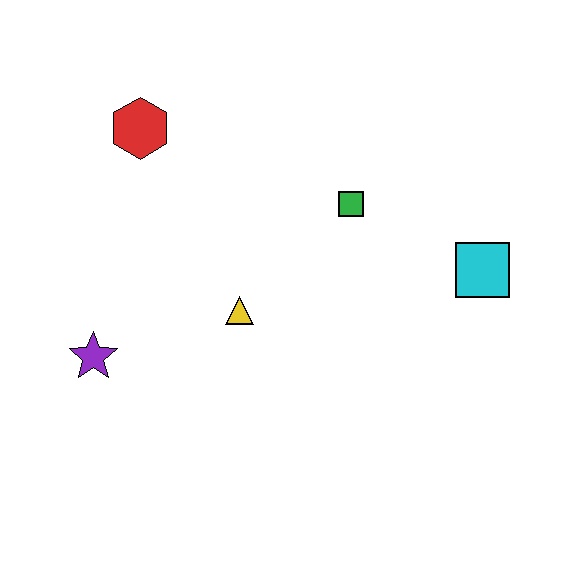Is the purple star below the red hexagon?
Yes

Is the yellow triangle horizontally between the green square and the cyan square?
No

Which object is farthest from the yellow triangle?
The cyan square is farthest from the yellow triangle.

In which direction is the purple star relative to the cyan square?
The purple star is to the left of the cyan square.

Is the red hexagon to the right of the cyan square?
No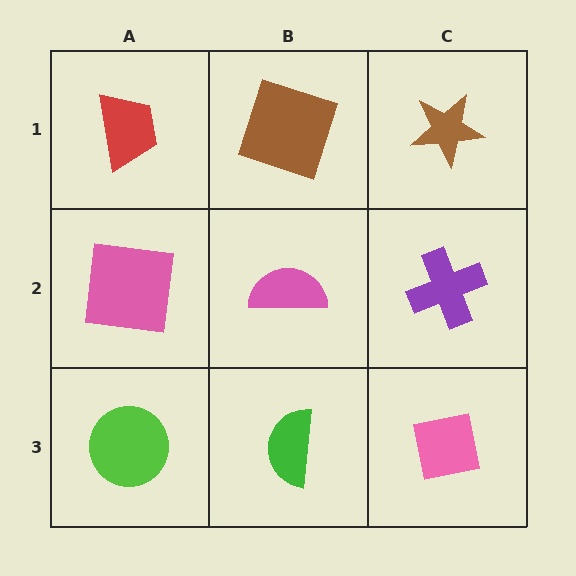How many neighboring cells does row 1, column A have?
2.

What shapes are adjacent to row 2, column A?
A red trapezoid (row 1, column A), a lime circle (row 3, column A), a pink semicircle (row 2, column B).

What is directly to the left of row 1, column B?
A red trapezoid.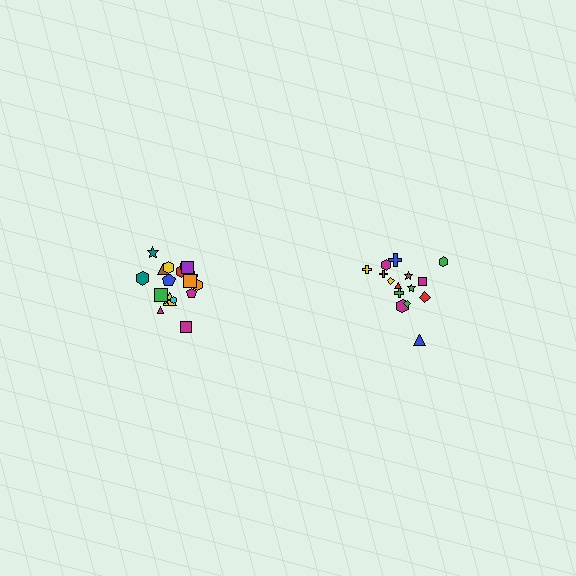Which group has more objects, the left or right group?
The left group.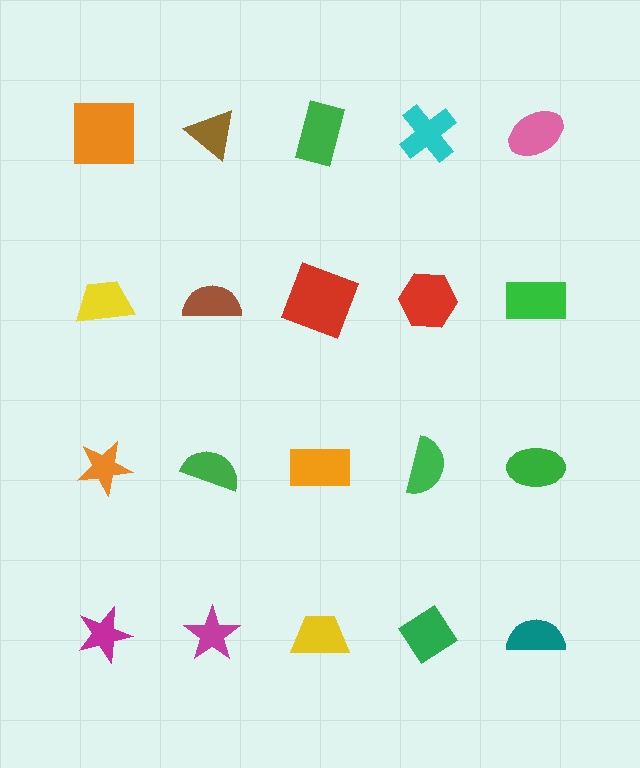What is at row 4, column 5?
A teal semicircle.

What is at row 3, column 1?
An orange star.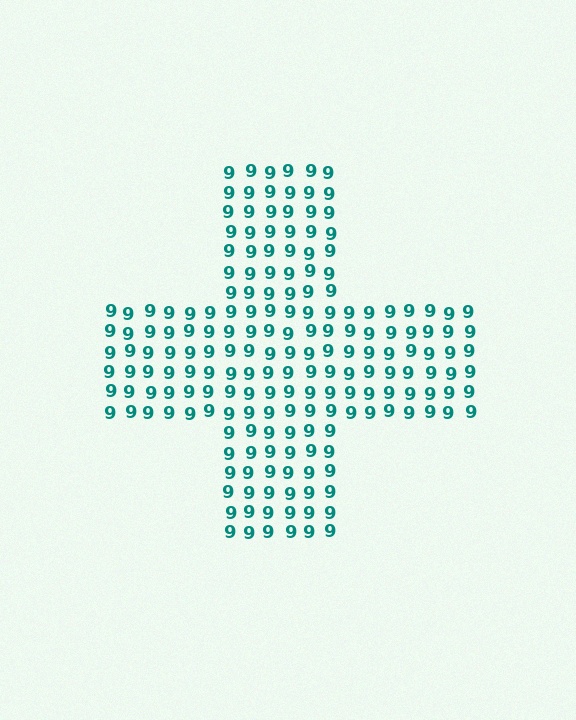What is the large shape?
The large shape is a cross.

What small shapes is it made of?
It is made of small digit 9's.